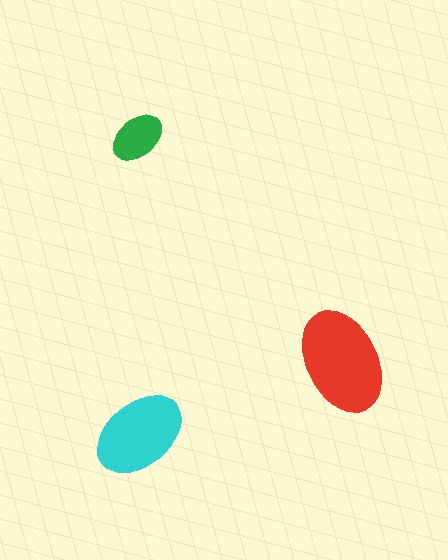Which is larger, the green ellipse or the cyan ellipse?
The cyan one.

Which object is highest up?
The green ellipse is topmost.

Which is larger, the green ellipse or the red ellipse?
The red one.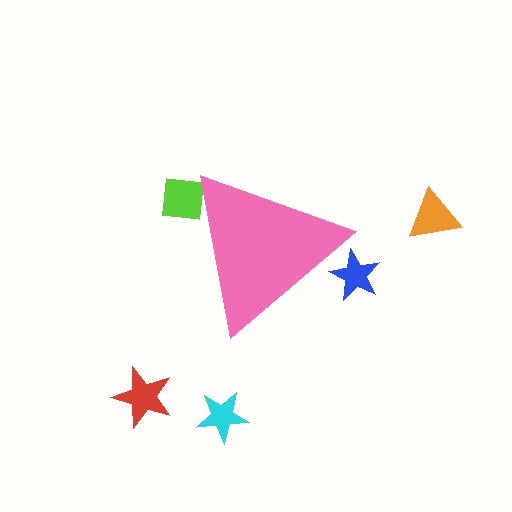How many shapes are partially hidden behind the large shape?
2 shapes are partially hidden.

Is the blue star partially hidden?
Yes, the blue star is partially hidden behind the pink triangle.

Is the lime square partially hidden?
Yes, the lime square is partially hidden behind the pink triangle.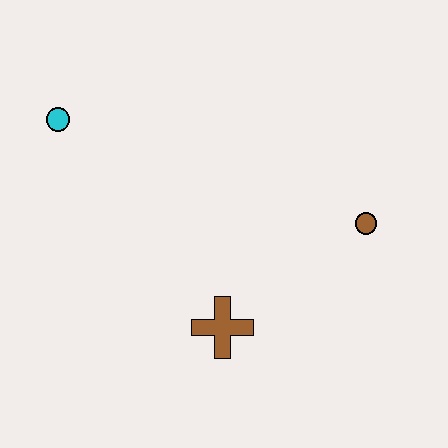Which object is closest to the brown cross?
The brown circle is closest to the brown cross.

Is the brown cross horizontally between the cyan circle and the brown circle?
Yes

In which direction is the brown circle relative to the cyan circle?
The brown circle is to the right of the cyan circle.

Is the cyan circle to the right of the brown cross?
No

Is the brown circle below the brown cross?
No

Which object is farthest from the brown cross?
The cyan circle is farthest from the brown cross.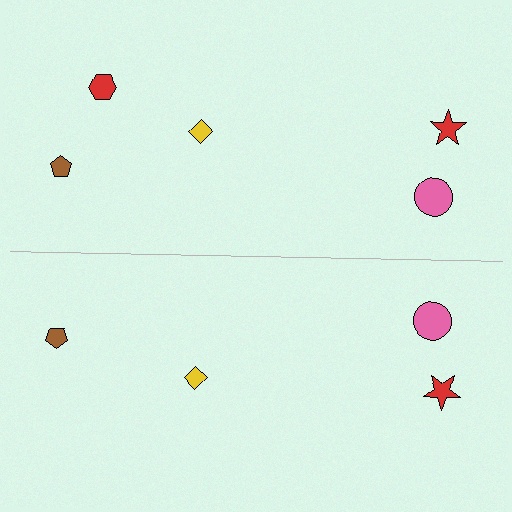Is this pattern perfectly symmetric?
No, the pattern is not perfectly symmetric. A red hexagon is missing from the bottom side.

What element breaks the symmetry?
A red hexagon is missing from the bottom side.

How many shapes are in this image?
There are 9 shapes in this image.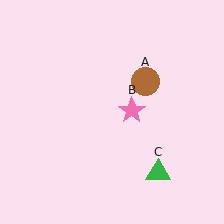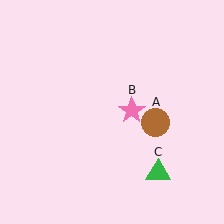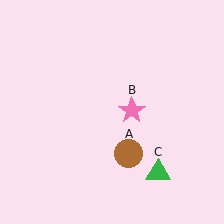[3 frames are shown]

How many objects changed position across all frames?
1 object changed position: brown circle (object A).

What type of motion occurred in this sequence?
The brown circle (object A) rotated clockwise around the center of the scene.